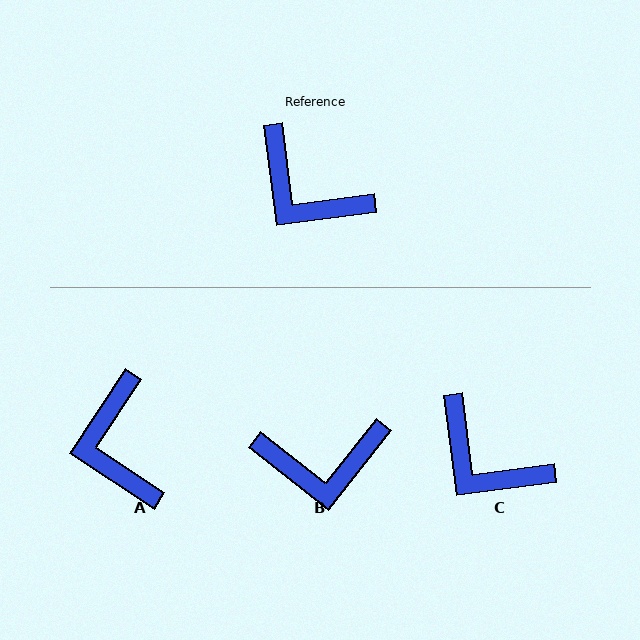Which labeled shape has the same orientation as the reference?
C.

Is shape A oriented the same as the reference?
No, it is off by about 41 degrees.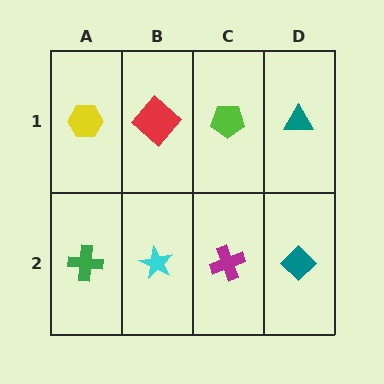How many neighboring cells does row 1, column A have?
2.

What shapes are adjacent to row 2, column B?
A red diamond (row 1, column B), a green cross (row 2, column A), a magenta cross (row 2, column C).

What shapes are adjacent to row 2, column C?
A lime pentagon (row 1, column C), a cyan star (row 2, column B), a teal diamond (row 2, column D).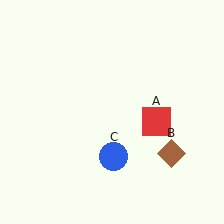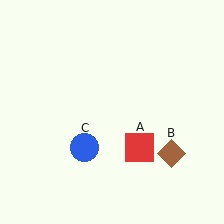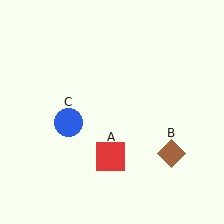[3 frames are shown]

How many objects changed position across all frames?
2 objects changed position: red square (object A), blue circle (object C).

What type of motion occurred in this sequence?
The red square (object A), blue circle (object C) rotated clockwise around the center of the scene.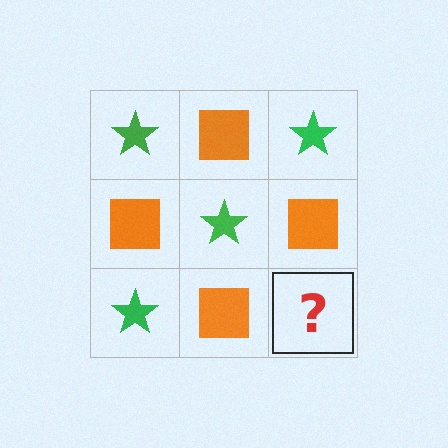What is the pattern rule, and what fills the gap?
The rule is that it alternates green star and orange square in a checkerboard pattern. The gap should be filled with a green star.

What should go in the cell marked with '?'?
The missing cell should contain a green star.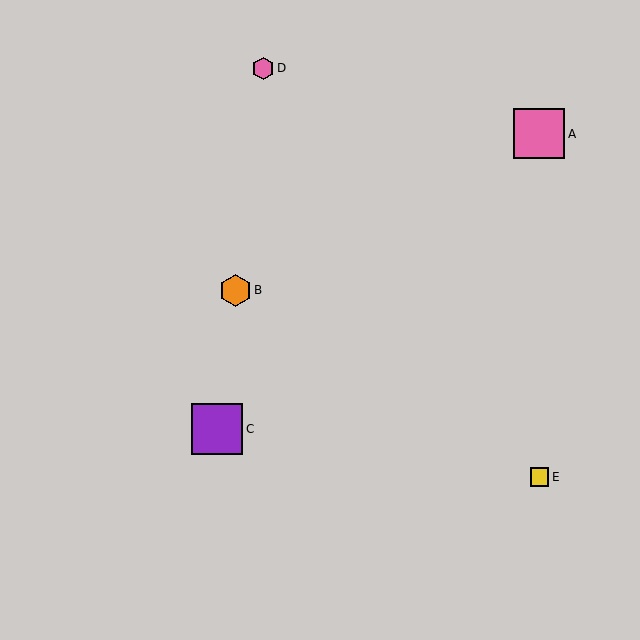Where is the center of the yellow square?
The center of the yellow square is at (540, 477).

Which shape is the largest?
The purple square (labeled C) is the largest.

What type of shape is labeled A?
Shape A is a pink square.